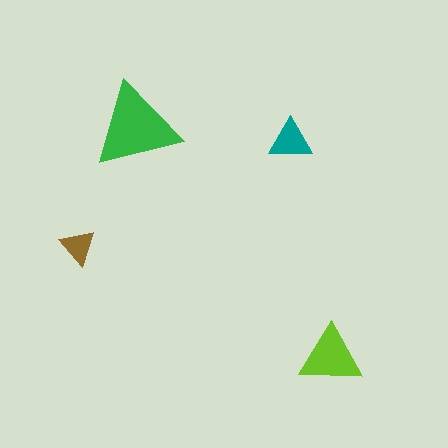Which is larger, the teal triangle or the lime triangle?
The lime one.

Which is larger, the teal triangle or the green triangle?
The green one.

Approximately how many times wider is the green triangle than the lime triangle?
About 1.5 times wider.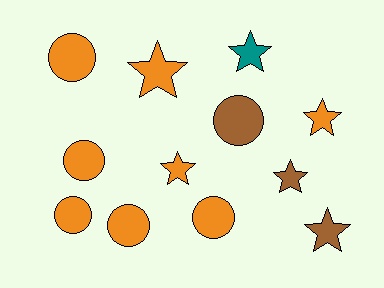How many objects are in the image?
There are 12 objects.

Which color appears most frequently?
Orange, with 8 objects.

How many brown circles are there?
There is 1 brown circle.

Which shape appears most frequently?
Circle, with 6 objects.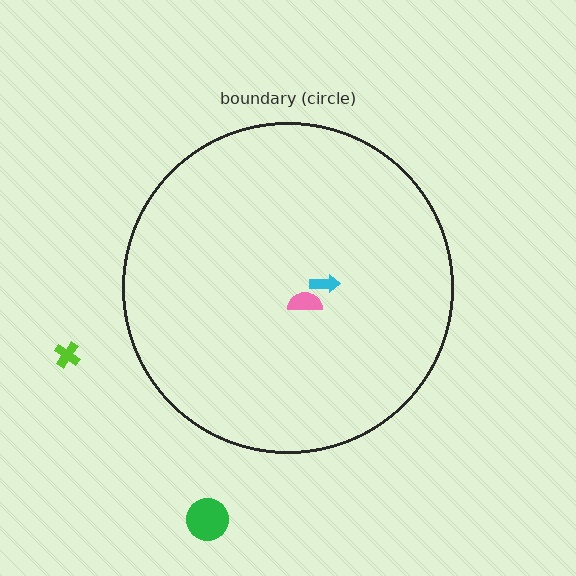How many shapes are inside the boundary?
2 inside, 2 outside.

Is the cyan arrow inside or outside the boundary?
Inside.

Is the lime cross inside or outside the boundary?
Outside.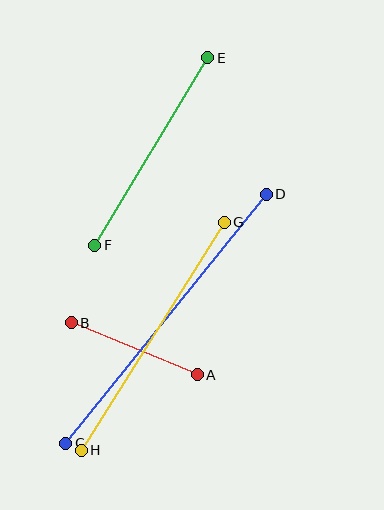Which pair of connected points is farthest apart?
Points C and D are farthest apart.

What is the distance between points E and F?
The distance is approximately 219 pixels.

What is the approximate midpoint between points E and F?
The midpoint is at approximately (151, 152) pixels.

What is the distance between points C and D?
The distance is approximately 320 pixels.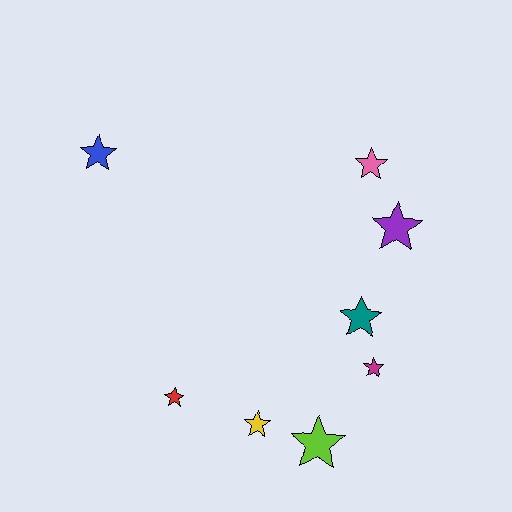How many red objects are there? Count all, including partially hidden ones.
There is 1 red object.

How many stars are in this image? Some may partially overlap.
There are 8 stars.